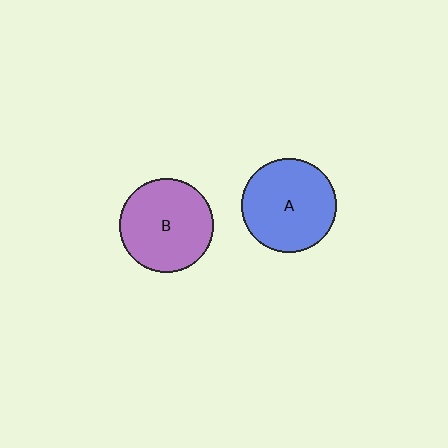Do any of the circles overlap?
No, none of the circles overlap.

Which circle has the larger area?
Circle A (blue).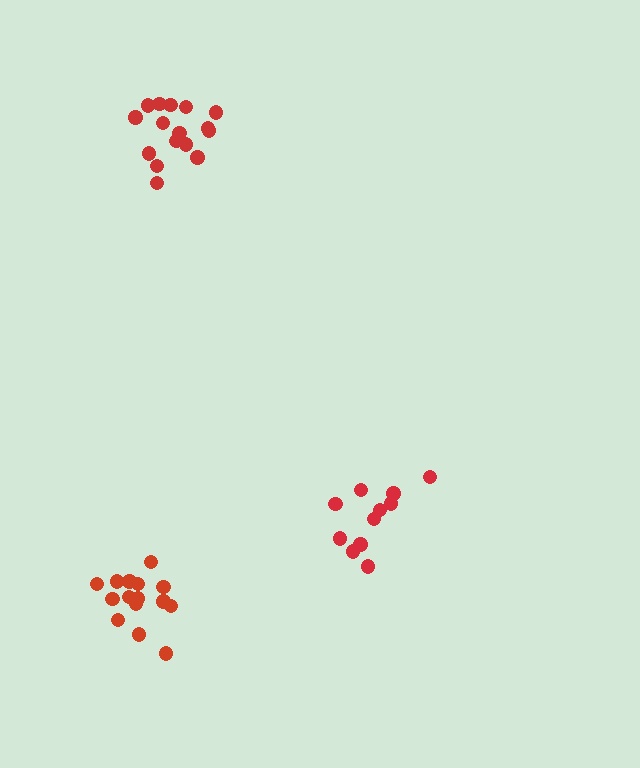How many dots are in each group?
Group 1: 11 dots, Group 2: 15 dots, Group 3: 16 dots (42 total).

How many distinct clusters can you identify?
There are 3 distinct clusters.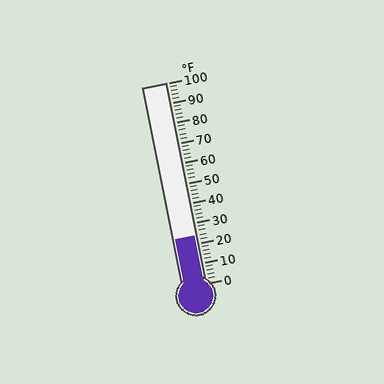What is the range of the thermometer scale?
The thermometer scale ranges from 0°F to 100°F.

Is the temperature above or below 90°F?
The temperature is below 90°F.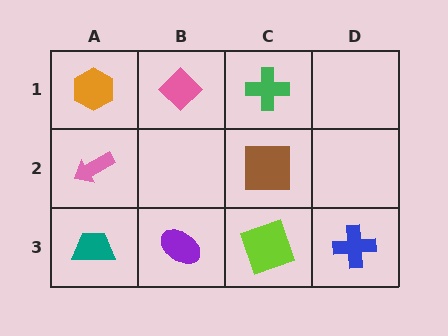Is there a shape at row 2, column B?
No, that cell is empty.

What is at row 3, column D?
A blue cross.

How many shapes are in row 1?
3 shapes.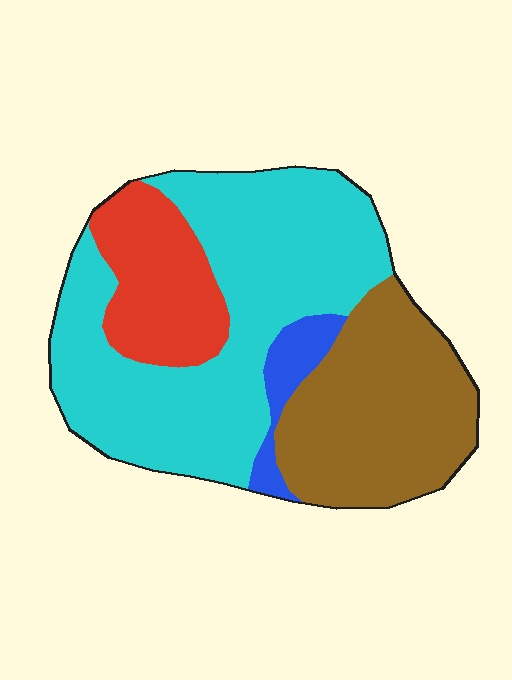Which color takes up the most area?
Cyan, at roughly 50%.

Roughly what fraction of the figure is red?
Red covers around 15% of the figure.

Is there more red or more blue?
Red.